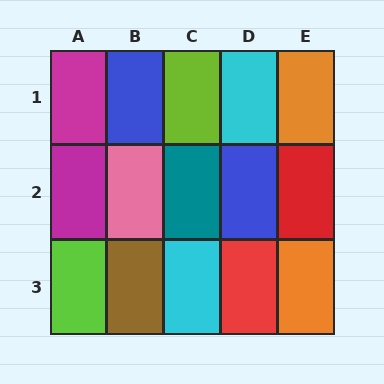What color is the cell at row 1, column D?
Cyan.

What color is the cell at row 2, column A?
Magenta.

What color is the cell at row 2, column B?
Pink.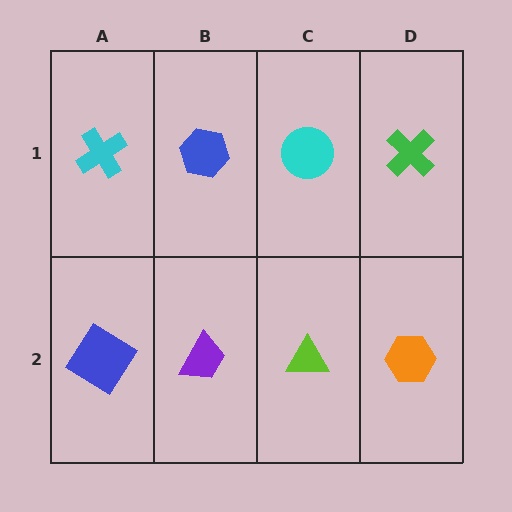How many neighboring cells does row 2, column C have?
3.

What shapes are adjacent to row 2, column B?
A blue hexagon (row 1, column B), a blue diamond (row 2, column A), a lime triangle (row 2, column C).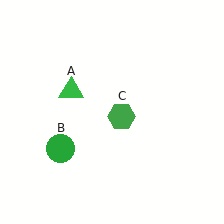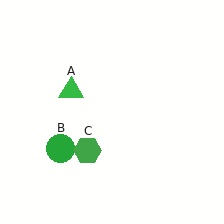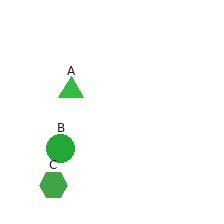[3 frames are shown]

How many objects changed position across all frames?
1 object changed position: green hexagon (object C).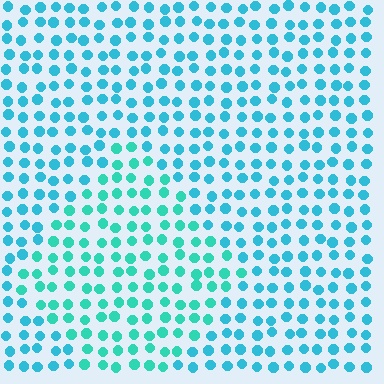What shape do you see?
I see a diamond.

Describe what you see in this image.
The image is filled with small cyan elements in a uniform arrangement. A diamond-shaped region is visible where the elements are tinted to a slightly different hue, forming a subtle color boundary.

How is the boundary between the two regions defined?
The boundary is defined purely by a slight shift in hue (about 22 degrees). Spacing, size, and orientation are identical on both sides.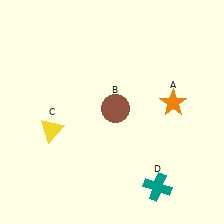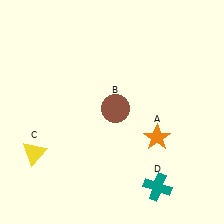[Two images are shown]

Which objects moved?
The objects that moved are: the orange star (A), the yellow triangle (C).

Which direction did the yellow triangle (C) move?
The yellow triangle (C) moved down.